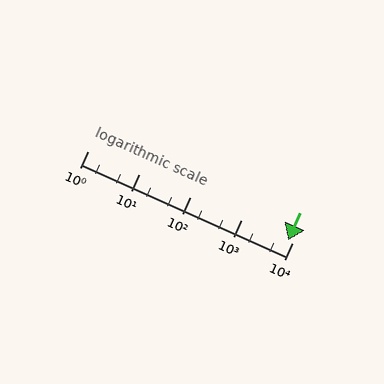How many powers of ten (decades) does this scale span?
The scale spans 4 decades, from 1 to 10000.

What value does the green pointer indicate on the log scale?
The pointer indicates approximately 8200.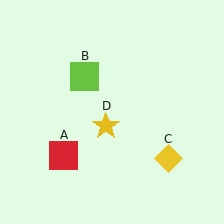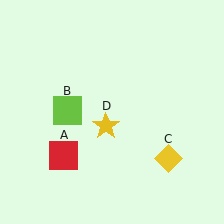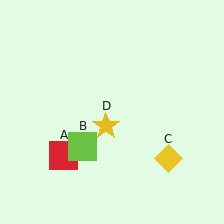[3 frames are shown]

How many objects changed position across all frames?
1 object changed position: lime square (object B).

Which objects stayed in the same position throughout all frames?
Red square (object A) and yellow diamond (object C) and yellow star (object D) remained stationary.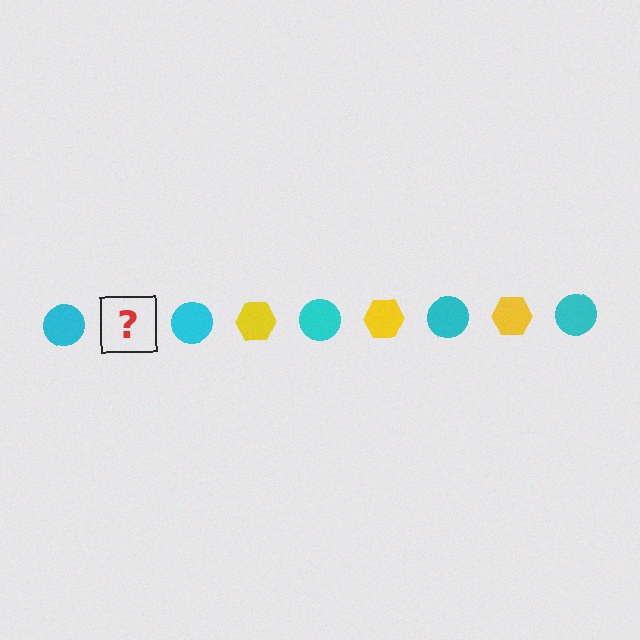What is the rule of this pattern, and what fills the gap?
The rule is that the pattern alternates between cyan circle and yellow hexagon. The gap should be filled with a yellow hexagon.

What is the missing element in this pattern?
The missing element is a yellow hexagon.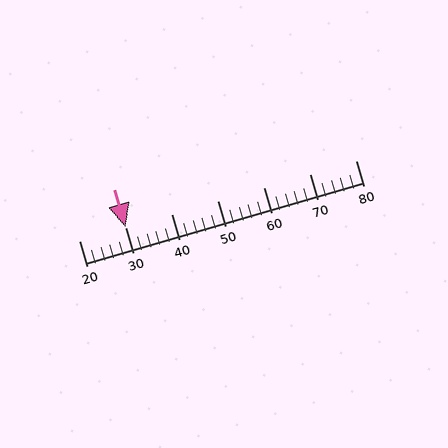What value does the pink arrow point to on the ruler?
The pink arrow points to approximately 30.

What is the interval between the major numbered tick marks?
The major tick marks are spaced 10 units apart.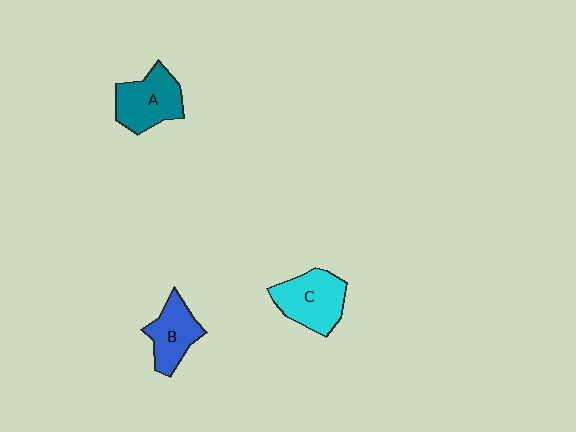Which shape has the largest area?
Shape C (cyan).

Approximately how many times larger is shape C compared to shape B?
Approximately 1.3 times.